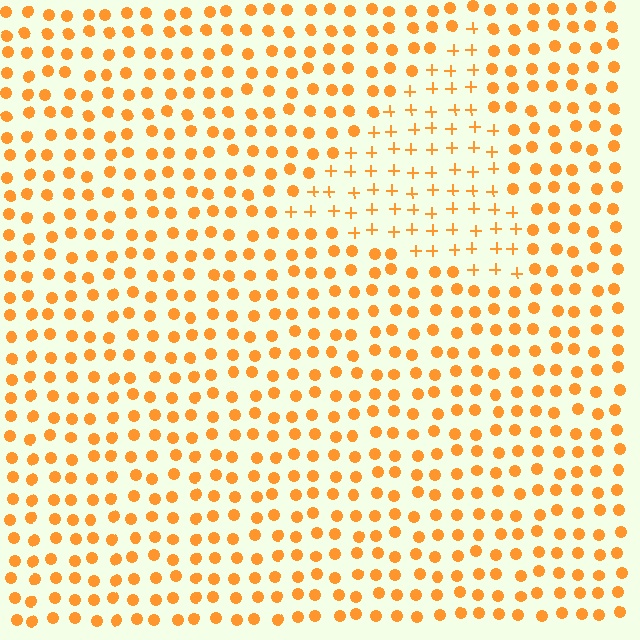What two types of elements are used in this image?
The image uses plus signs inside the triangle region and circles outside it.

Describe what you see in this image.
The image is filled with small orange elements arranged in a uniform grid. A triangle-shaped region contains plus signs, while the surrounding area contains circles. The boundary is defined purely by the change in element shape.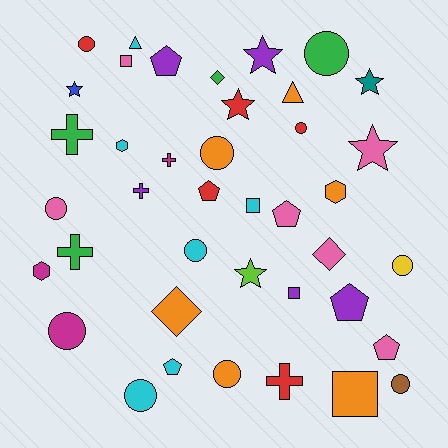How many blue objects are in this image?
There is 1 blue object.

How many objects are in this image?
There are 40 objects.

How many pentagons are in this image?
There are 6 pentagons.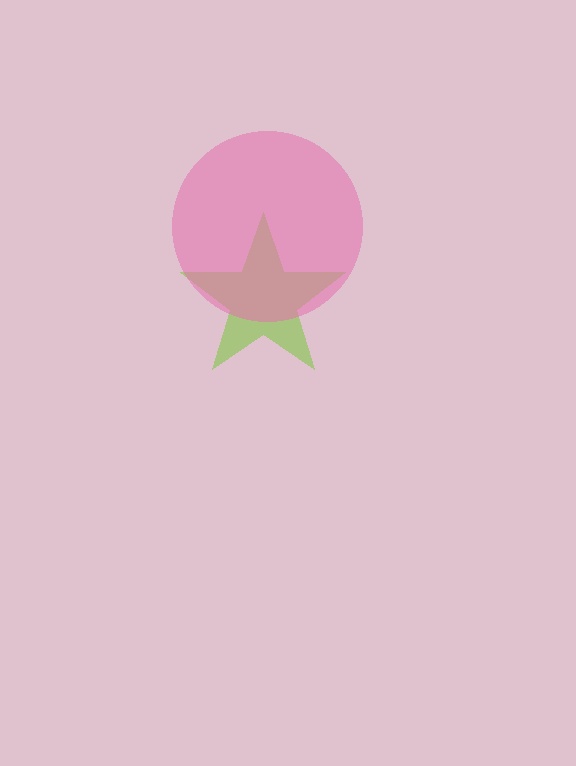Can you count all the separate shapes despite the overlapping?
Yes, there are 2 separate shapes.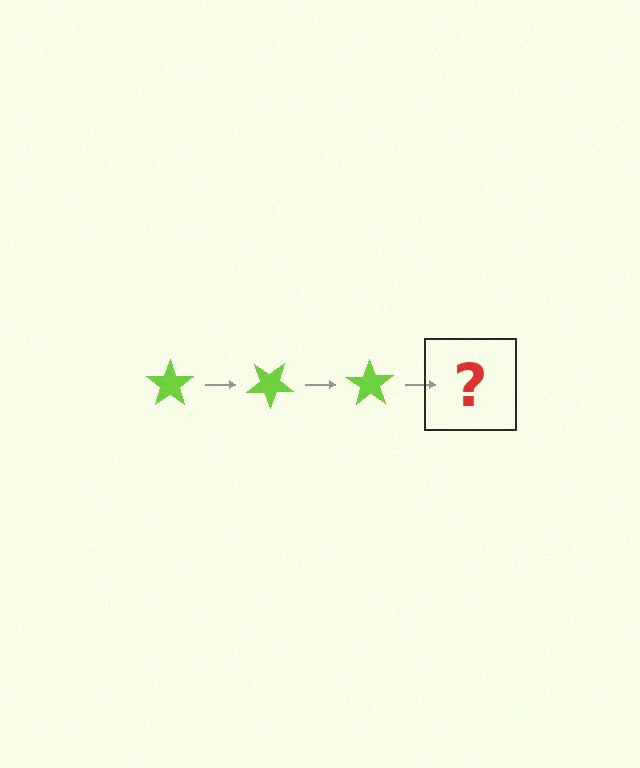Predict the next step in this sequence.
The next step is a lime star rotated 105 degrees.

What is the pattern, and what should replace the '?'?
The pattern is that the star rotates 35 degrees each step. The '?' should be a lime star rotated 105 degrees.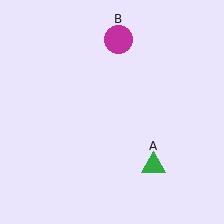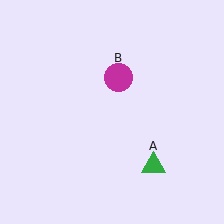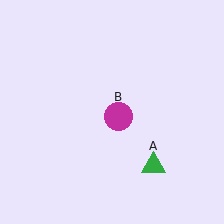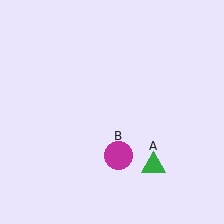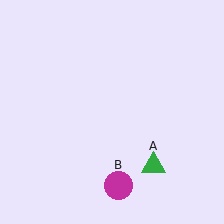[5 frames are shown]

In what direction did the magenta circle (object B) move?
The magenta circle (object B) moved down.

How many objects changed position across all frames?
1 object changed position: magenta circle (object B).